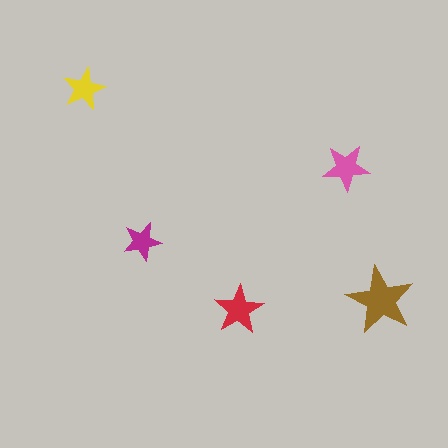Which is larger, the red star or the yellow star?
The red one.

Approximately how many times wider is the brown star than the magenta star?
About 2 times wider.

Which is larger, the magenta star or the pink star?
The pink one.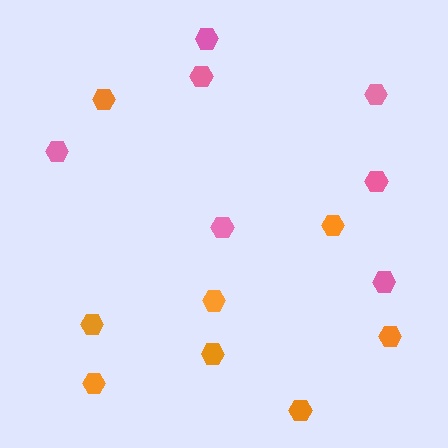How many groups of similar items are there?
There are 2 groups: one group of pink hexagons (7) and one group of orange hexagons (8).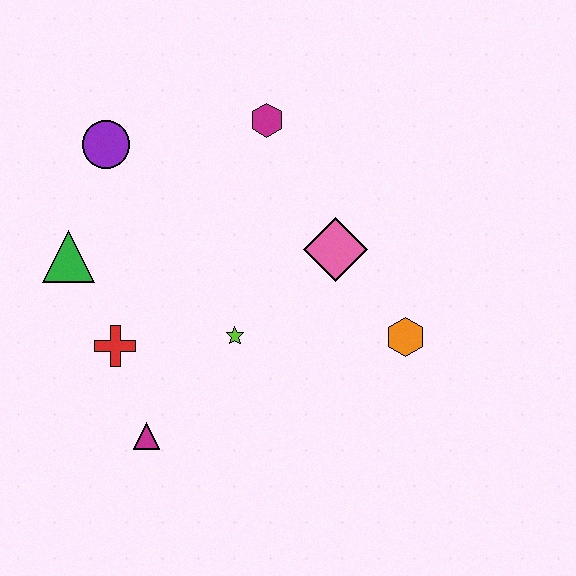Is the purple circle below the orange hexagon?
No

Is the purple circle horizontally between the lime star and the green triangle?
Yes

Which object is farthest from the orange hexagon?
The purple circle is farthest from the orange hexagon.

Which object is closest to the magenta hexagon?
The pink diamond is closest to the magenta hexagon.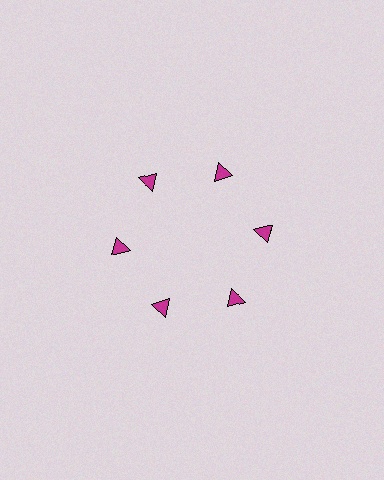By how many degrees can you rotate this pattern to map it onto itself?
The pattern maps onto itself every 60 degrees of rotation.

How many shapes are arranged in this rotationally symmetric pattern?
There are 6 shapes, arranged in 6 groups of 1.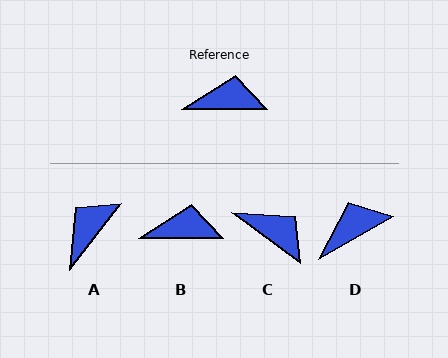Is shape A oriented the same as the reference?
No, it is off by about 52 degrees.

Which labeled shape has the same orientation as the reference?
B.